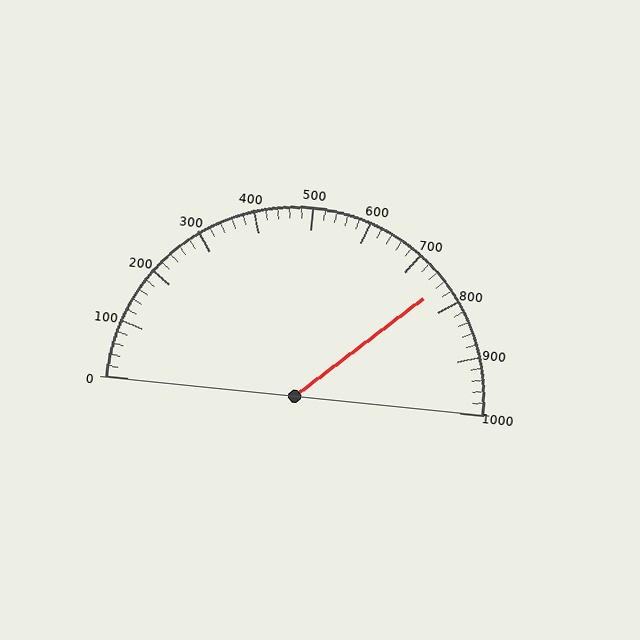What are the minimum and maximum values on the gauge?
The gauge ranges from 0 to 1000.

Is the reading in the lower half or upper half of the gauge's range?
The reading is in the upper half of the range (0 to 1000).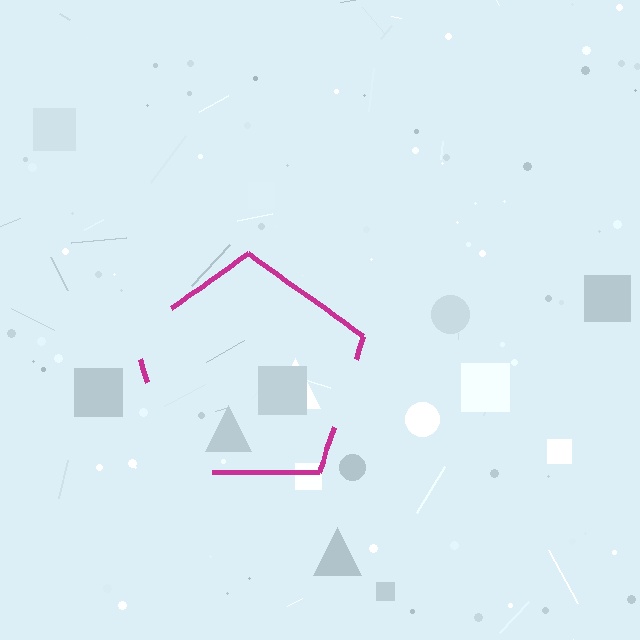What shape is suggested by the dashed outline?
The dashed outline suggests a pentagon.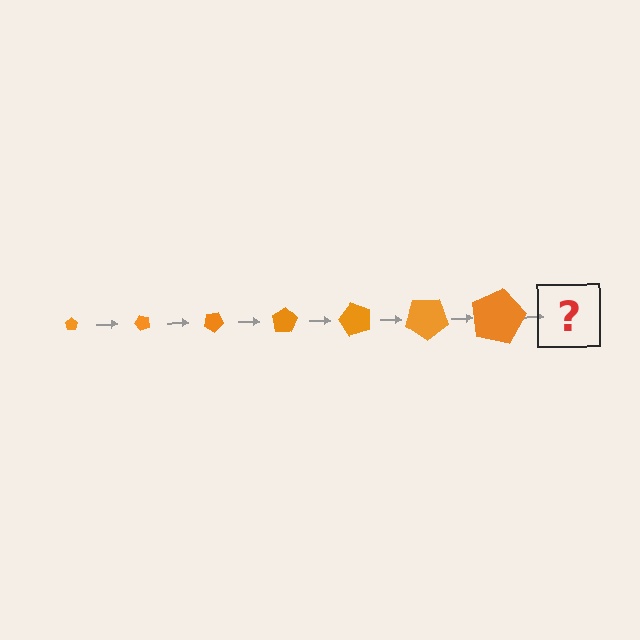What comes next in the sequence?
The next element should be a pentagon, larger than the previous one and rotated 350 degrees from the start.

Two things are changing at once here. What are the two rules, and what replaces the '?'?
The two rules are that the pentagon grows larger each step and it rotates 50 degrees each step. The '?' should be a pentagon, larger than the previous one and rotated 350 degrees from the start.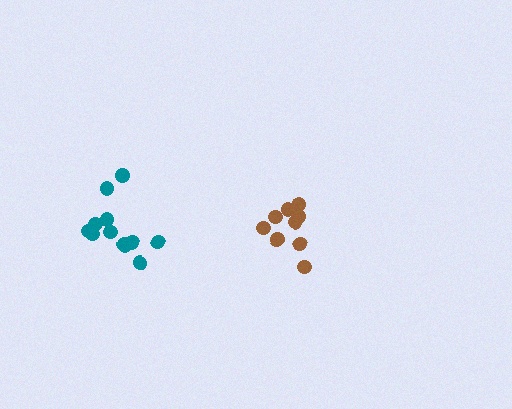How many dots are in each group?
Group 1: 12 dots, Group 2: 9 dots (21 total).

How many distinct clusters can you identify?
There are 2 distinct clusters.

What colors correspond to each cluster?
The clusters are colored: teal, brown.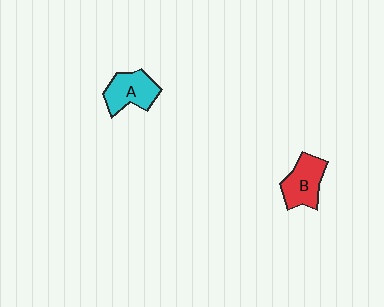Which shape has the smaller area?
Shape A (cyan).